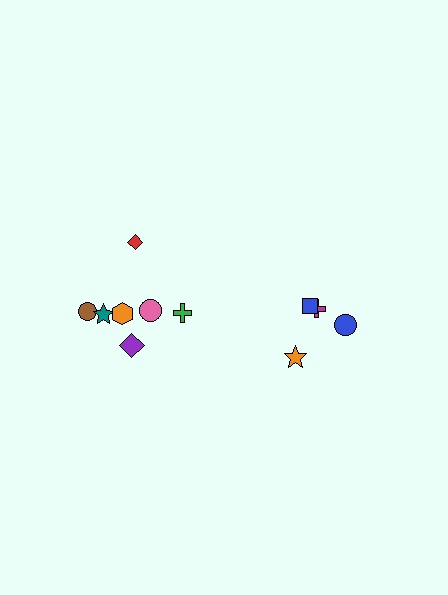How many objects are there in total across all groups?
There are 11 objects.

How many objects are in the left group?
There are 7 objects.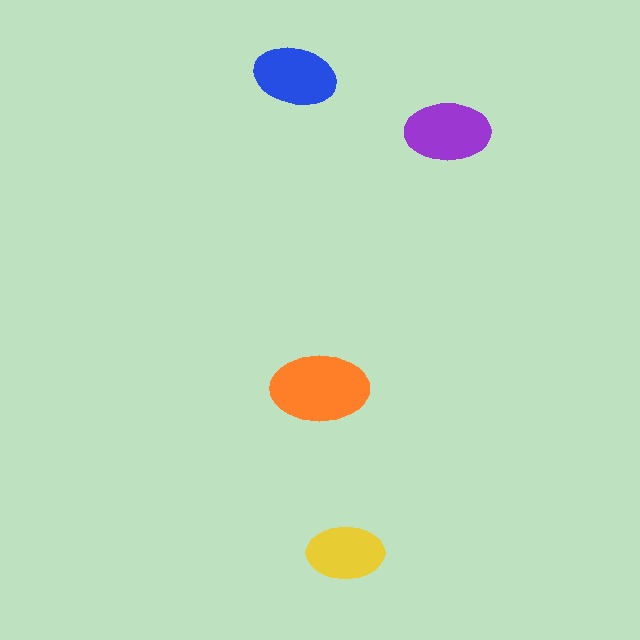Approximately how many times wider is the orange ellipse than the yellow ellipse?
About 1.5 times wider.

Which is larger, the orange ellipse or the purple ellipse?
The orange one.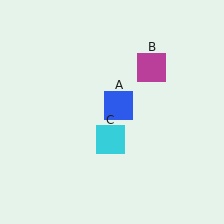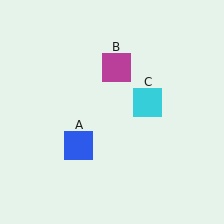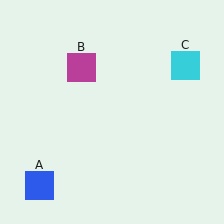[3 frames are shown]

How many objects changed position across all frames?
3 objects changed position: blue square (object A), magenta square (object B), cyan square (object C).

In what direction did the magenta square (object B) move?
The magenta square (object B) moved left.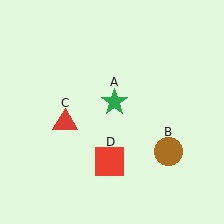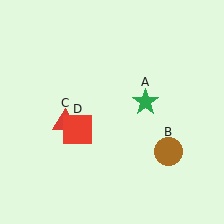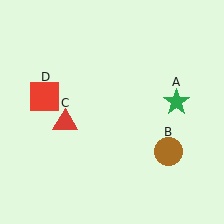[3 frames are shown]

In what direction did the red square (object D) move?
The red square (object D) moved up and to the left.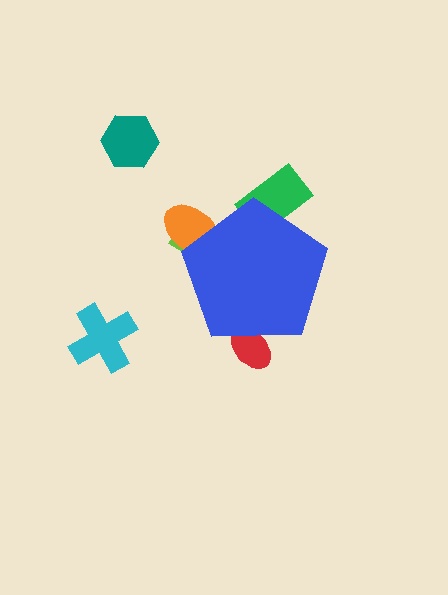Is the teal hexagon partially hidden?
No, the teal hexagon is fully visible.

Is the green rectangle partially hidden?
Yes, the green rectangle is partially hidden behind the blue pentagon.